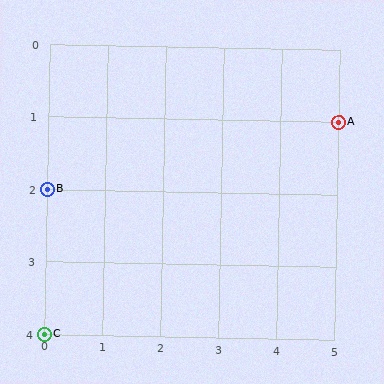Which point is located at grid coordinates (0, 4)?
Point C is at (0, 4).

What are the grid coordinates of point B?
Point B is at grid coordinates (0, 2).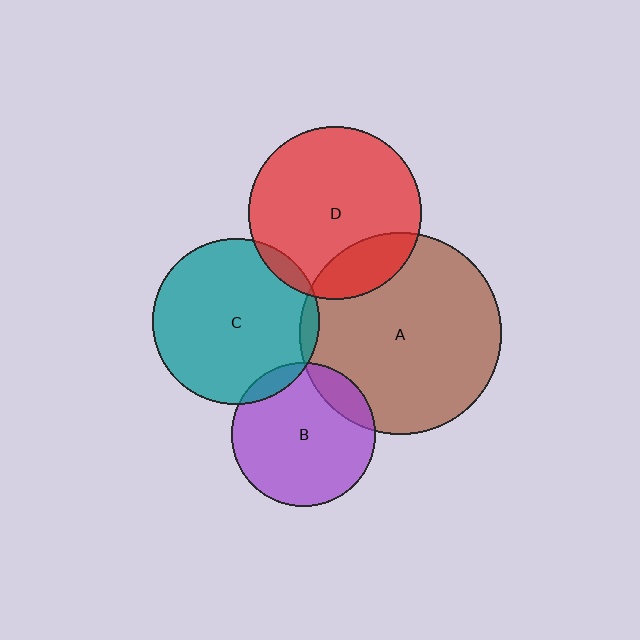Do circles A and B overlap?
Yes.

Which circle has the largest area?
Circle A (brown).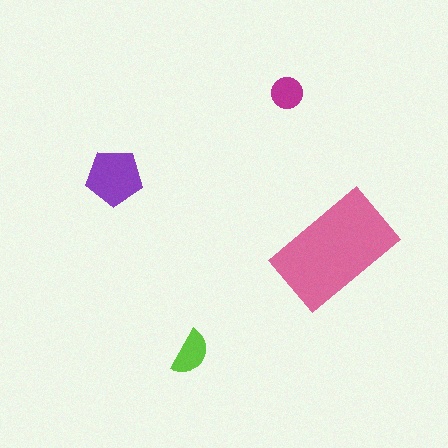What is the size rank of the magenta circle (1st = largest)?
4th.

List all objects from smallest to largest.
The magenta circle, the lime semicircle, the purple pentagon, the pink rectangle.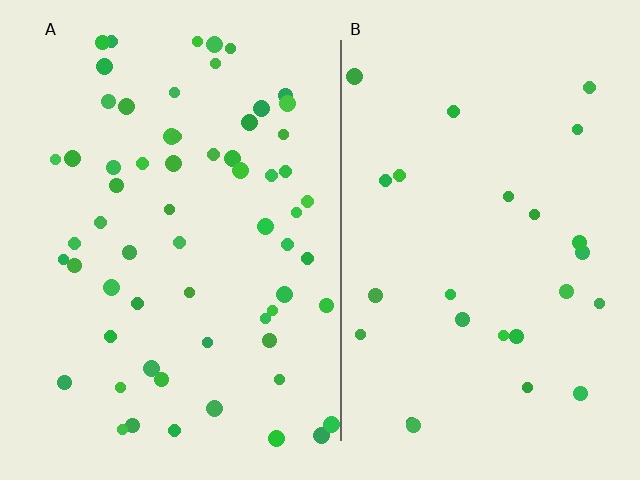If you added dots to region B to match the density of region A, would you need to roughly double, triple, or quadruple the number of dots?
Approximately double.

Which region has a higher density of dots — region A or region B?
A (the left).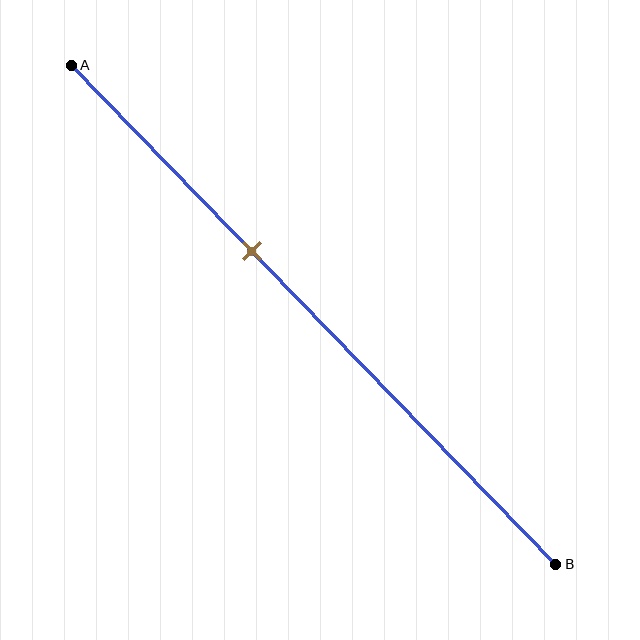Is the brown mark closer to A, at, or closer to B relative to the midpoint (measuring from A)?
The brown mark is closer to point A than the midpoint of segment AB.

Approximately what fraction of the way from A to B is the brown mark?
The brown mark is approximately 35% of the way from A to B.